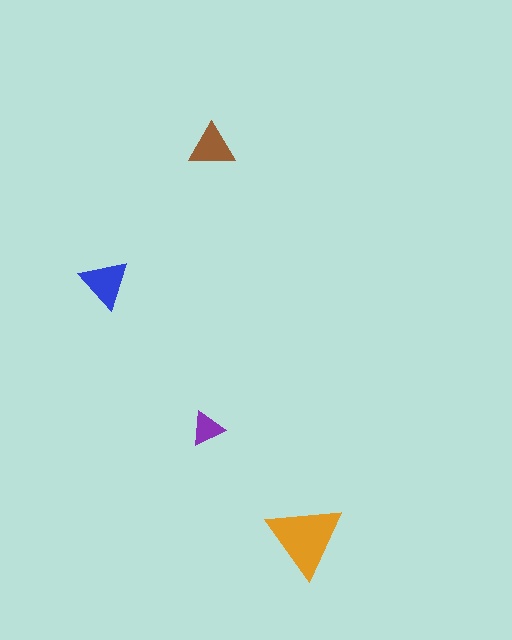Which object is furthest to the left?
The blue triangle is leftmost.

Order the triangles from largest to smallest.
the orange one, the blue one, the brown one, the purple one.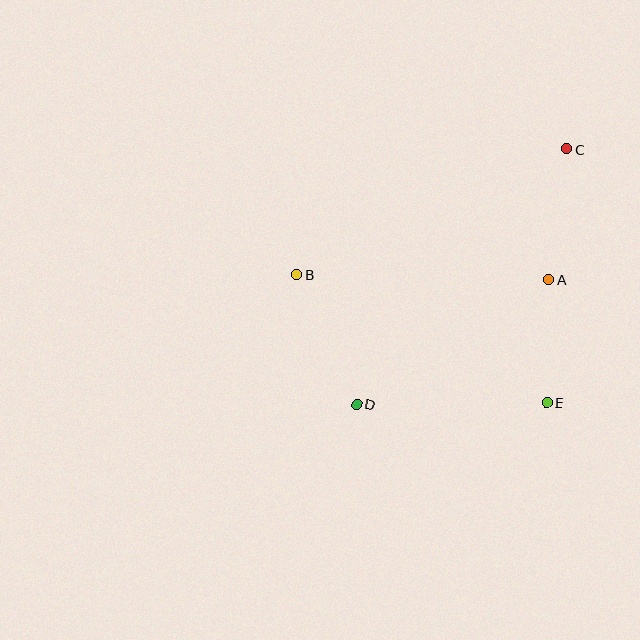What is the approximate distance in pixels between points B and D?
The distance between B and D is approximately 143 pixels.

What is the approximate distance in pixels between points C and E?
The distance between C and E is approximately 254 pixels.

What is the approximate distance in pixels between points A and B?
The distance between A and B is approximately 252 pixels.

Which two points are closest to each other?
Points A and E are closest to each other.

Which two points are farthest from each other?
Points C and D are farthest from each other.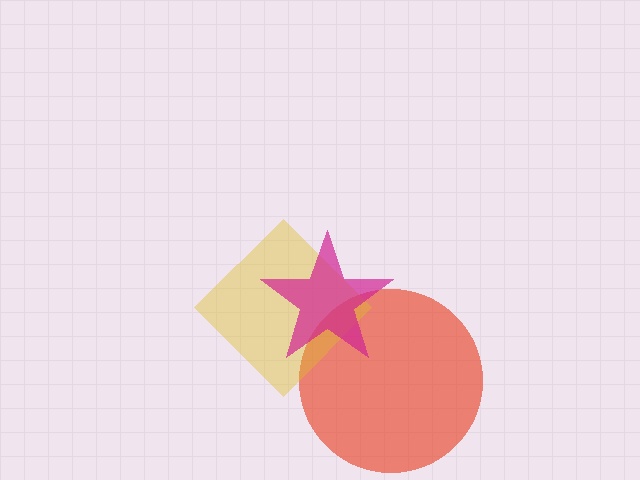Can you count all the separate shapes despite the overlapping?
Yes, there are 3 separate shapes.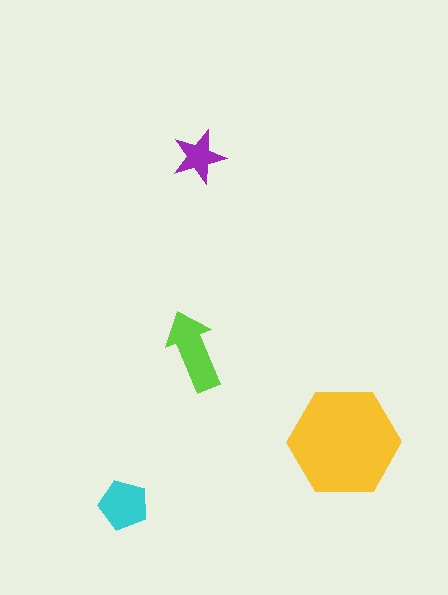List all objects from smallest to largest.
The purple star, the cyan pentagon, the lime arrow, the yellow hexagon.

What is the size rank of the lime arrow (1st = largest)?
2nd.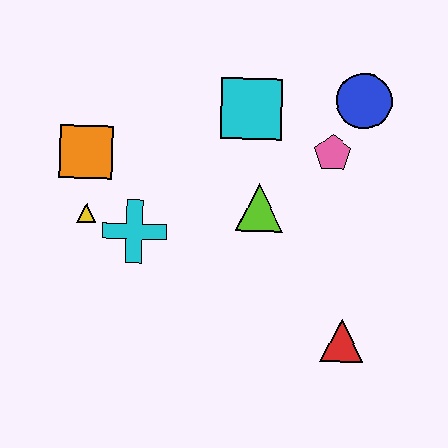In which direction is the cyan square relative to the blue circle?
The cyan square is to the left of the blue circle.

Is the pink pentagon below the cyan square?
Yes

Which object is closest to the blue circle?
The pink pentagon is closest to the blue circle.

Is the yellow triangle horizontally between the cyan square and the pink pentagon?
No